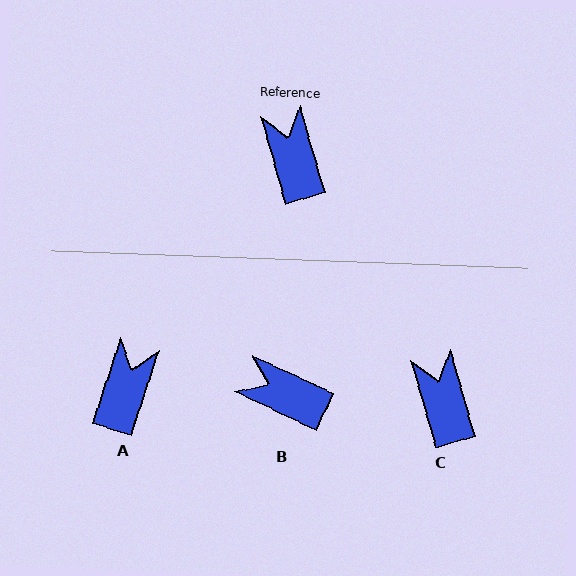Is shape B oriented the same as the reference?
No, it is off by about 49 degrees.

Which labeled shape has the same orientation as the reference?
C.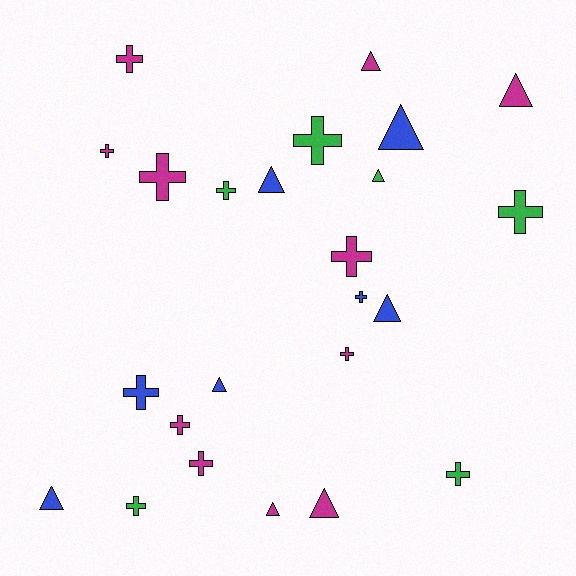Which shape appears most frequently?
Cross, with 14 objects.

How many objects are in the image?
There are 24 objects.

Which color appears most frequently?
Magenta, with 11 objects.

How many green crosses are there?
There are 5 green crosses.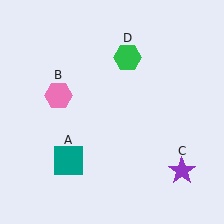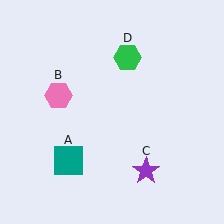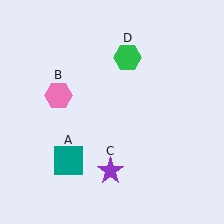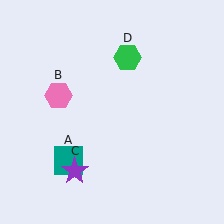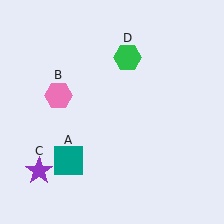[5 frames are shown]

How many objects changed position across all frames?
1 object changed position: purple star (object C).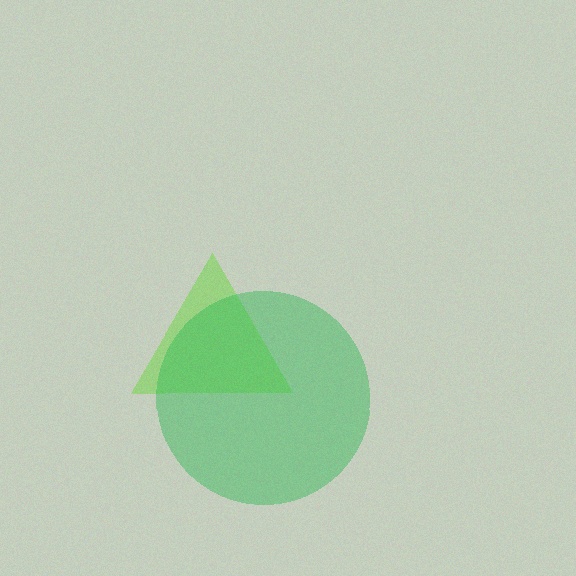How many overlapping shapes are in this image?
There are 2 overlapping shapes in the image.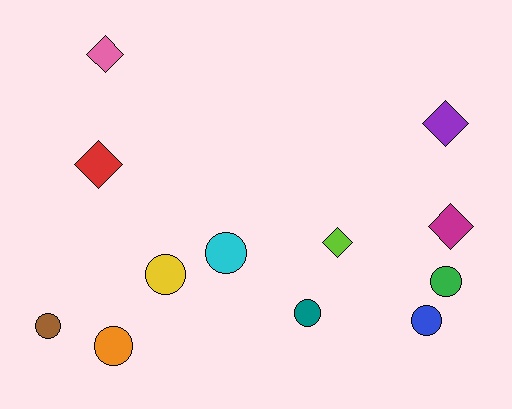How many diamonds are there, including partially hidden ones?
There are 5 diamonds.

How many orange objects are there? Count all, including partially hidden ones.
There is 1 orange object.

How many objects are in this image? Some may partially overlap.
There are 12 objects.